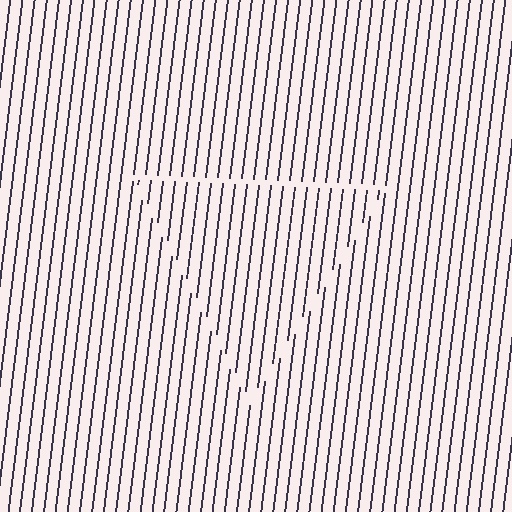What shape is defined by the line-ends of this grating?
An illusory triangle. The interior of the shape contains the same grating, shifted by half a period — the contour is defined by the phase discontinuity where line-ends from the inner and outer gratings abut.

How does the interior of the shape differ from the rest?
The interior of the shape contains the same grating, shifted by half a period — the contour is defined by the phase discontinuity where line-ends from the inner and outer gratings abut.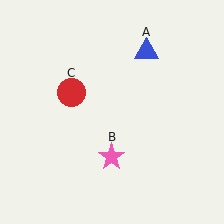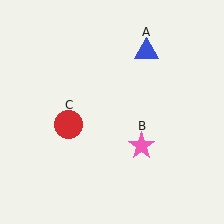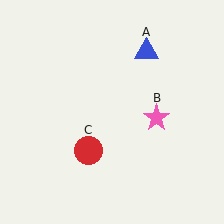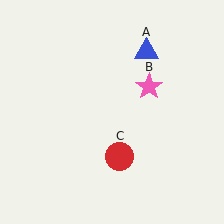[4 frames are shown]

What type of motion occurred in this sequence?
The pink star (object B), red circle (object C) rotated counterclockwise around the center of the scene.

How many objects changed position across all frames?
2 objects changed position: pink star (object B), red circle (object C).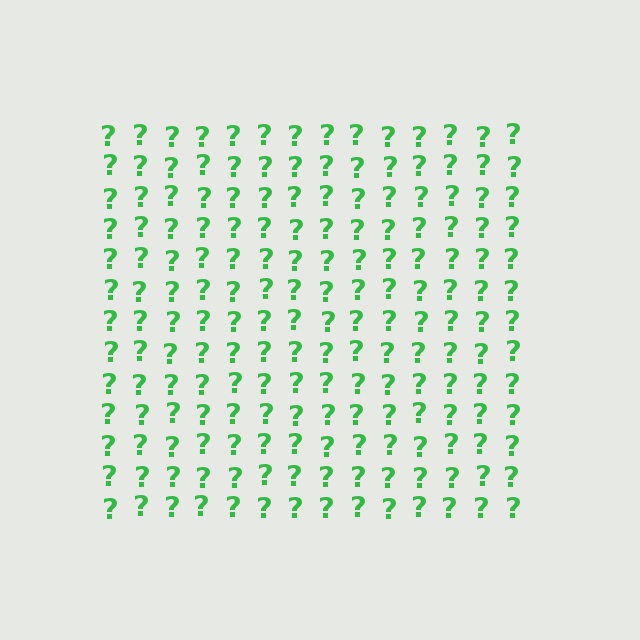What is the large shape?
The large shape is a square.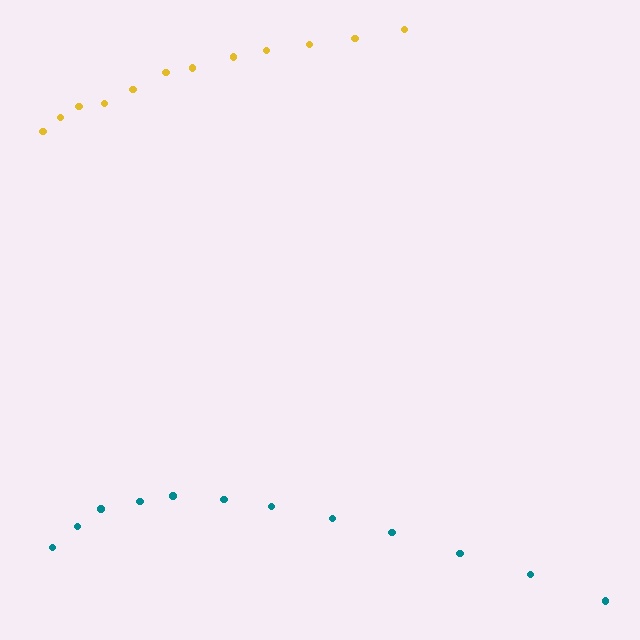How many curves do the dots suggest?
There are 2 distinct paths.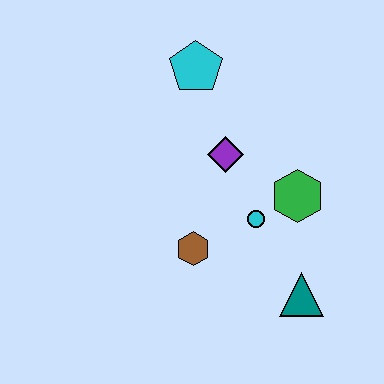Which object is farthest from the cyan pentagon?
The teal triangle is farthest from the cyan pentagon.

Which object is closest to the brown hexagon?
The cyan circle is closest to the brown hexagon.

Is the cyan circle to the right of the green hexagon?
No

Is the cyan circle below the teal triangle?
No